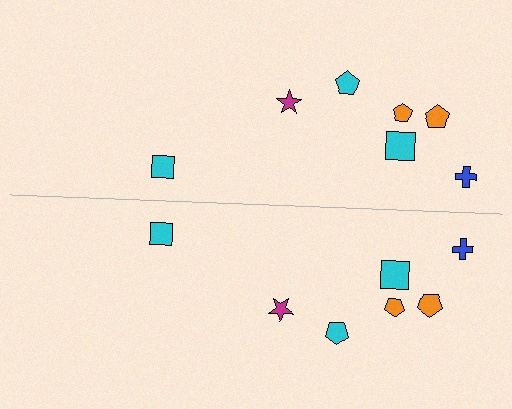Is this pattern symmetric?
Yes, this pattern has bilateral (reflection) symmetry.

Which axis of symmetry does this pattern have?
The pattern has a horizontal axis of symmetry running through the center of the image.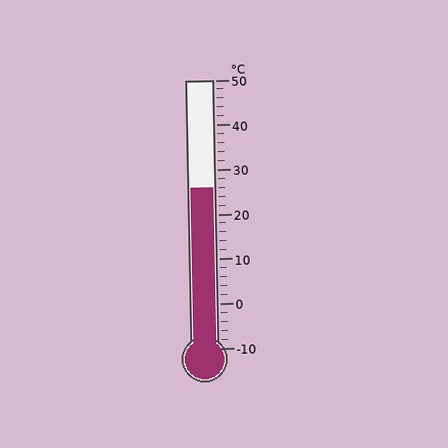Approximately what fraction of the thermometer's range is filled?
The thermometer is filled to approximately 60% of its range.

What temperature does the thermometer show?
The thermometer shows approximately 26°C.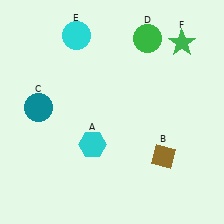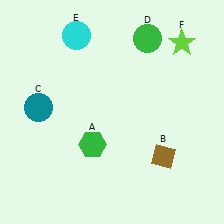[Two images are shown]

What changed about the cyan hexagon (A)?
In Image 1, A is cyan. In Image 2, it changed to green.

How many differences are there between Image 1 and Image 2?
There are 2 differences between the two images.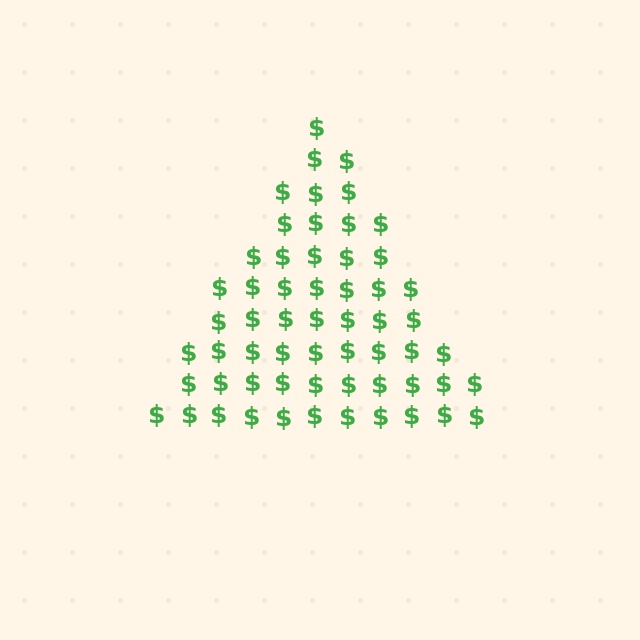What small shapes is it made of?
It is made of small dollar signs.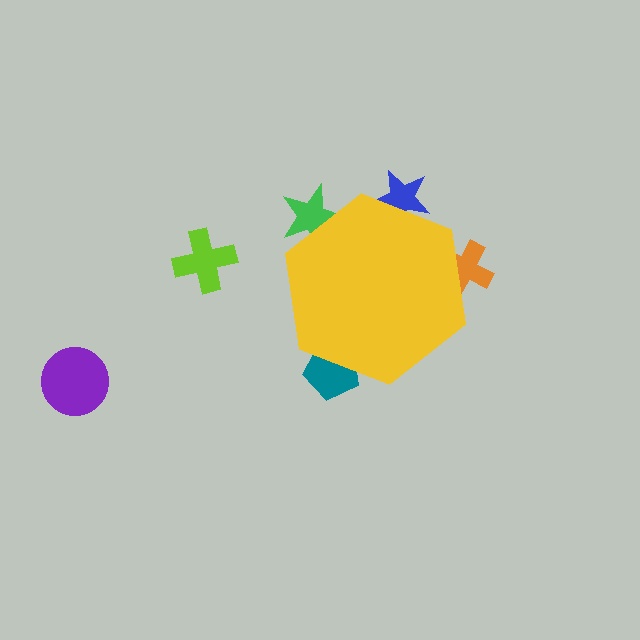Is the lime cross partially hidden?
No, the lime cross is fully visible.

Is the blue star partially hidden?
Yes, the blue star is partially hidden behind the yellow hexagon.